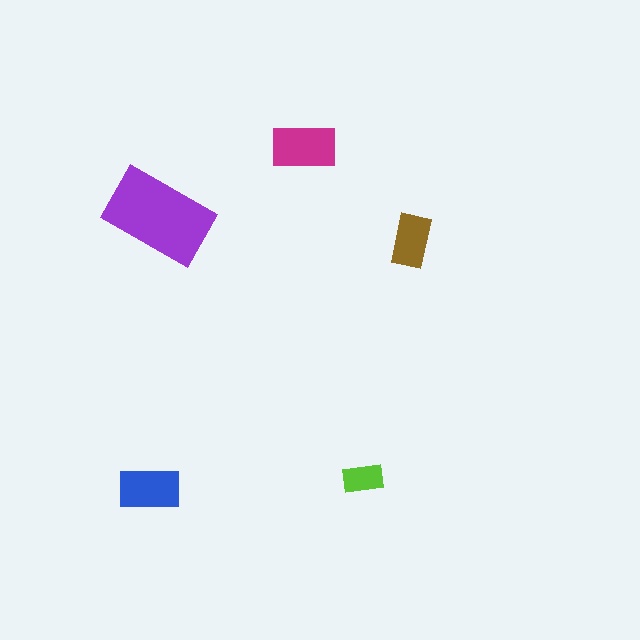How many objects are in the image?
There are 5 objects in the image.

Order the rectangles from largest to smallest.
the purple one, the magenta one, the blue one, the brown one, the lime one.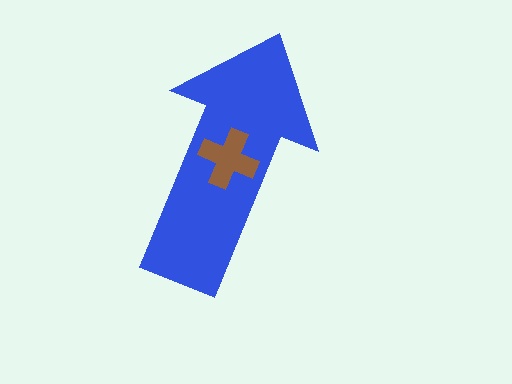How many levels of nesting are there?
2.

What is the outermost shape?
The blue arrow.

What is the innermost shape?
The brown cross.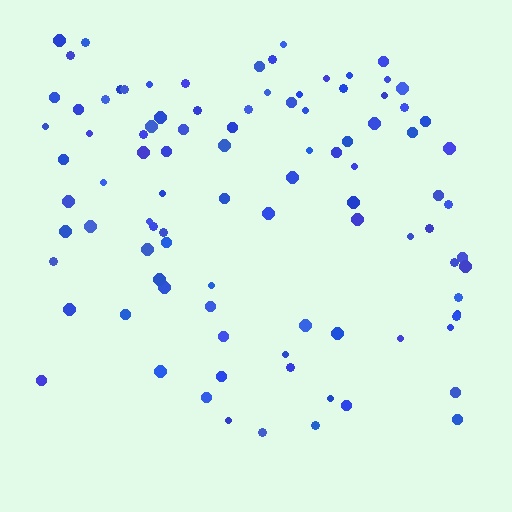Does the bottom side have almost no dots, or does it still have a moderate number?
Still a moderate number, just noticeably fewer than the top.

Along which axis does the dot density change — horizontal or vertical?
Vertical.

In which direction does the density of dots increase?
From bottom to top, with the top side densest.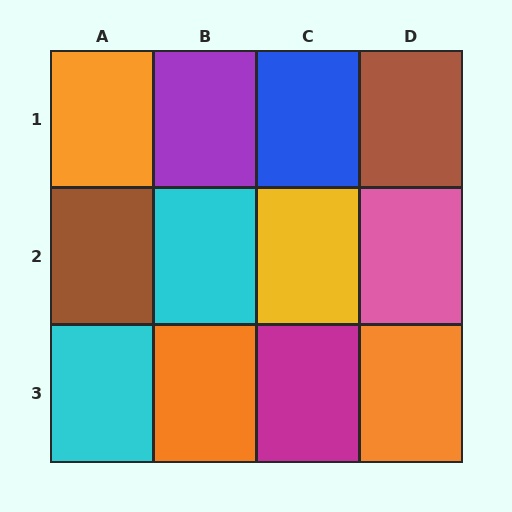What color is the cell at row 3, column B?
Orange.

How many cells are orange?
3 cells are orange.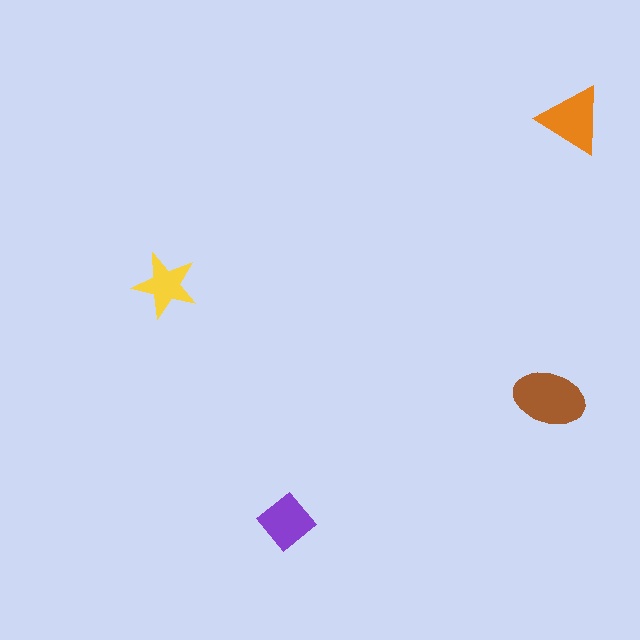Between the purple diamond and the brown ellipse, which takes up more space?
The brown ellipse.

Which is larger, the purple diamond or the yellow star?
The purple diamond.